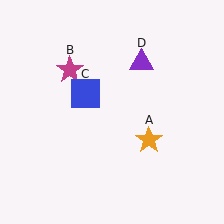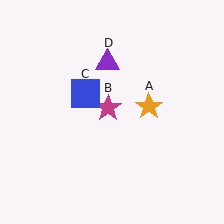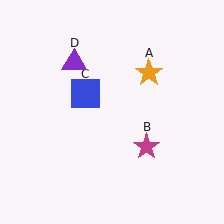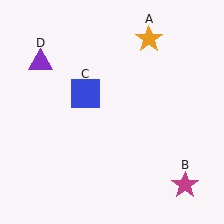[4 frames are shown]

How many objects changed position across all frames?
3 objects changed position: orange star (object A), magenta star (object B), purple triangle (object D).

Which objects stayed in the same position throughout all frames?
Blue square (object C) remained stationary.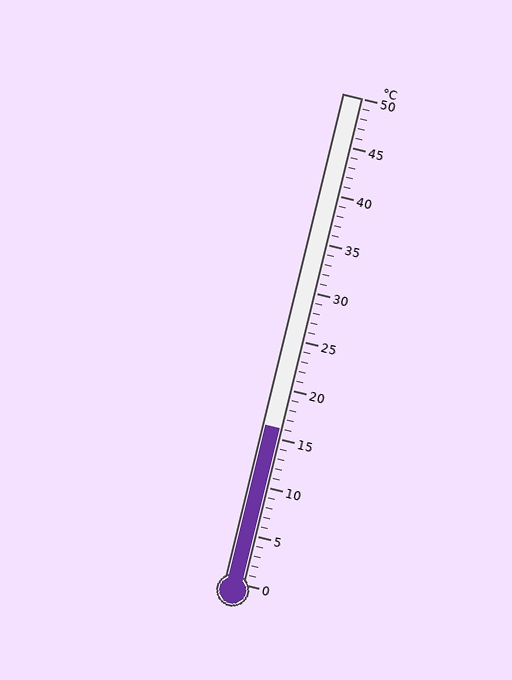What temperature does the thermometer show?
The thermometer shows approximately 16°C.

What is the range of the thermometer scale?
The thermometer scale ranges from 0°C to 50°C.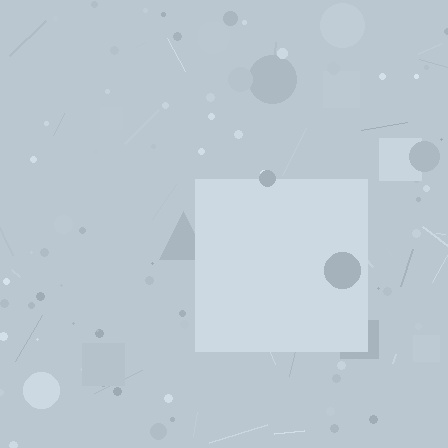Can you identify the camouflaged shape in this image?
The camouflaged shape is a square.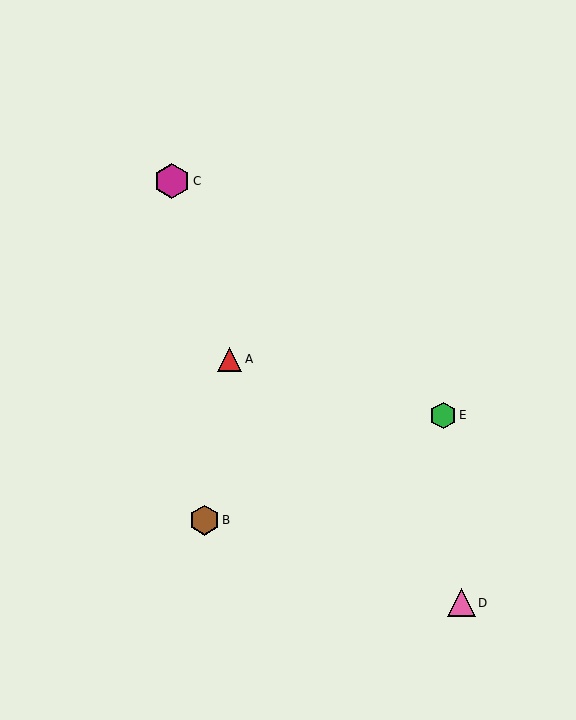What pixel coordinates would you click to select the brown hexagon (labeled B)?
Click at (204, 520) to select the brown hexagon B.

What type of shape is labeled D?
Shape D is a pink triangle.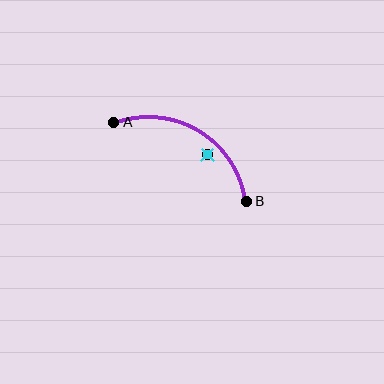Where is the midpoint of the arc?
The arc midpoint is the point on the curve farthest from the straight line joining A and B. It sits above that line.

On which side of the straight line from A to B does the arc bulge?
The arc bulges above the straight line connecting A and B.